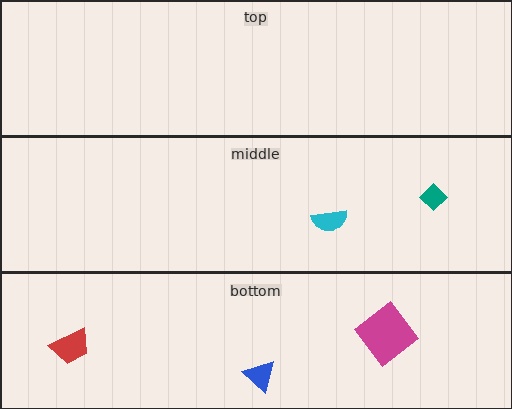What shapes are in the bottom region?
The red trapezoid, the blue triangle, the magenta diamond.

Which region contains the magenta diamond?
The bottom region.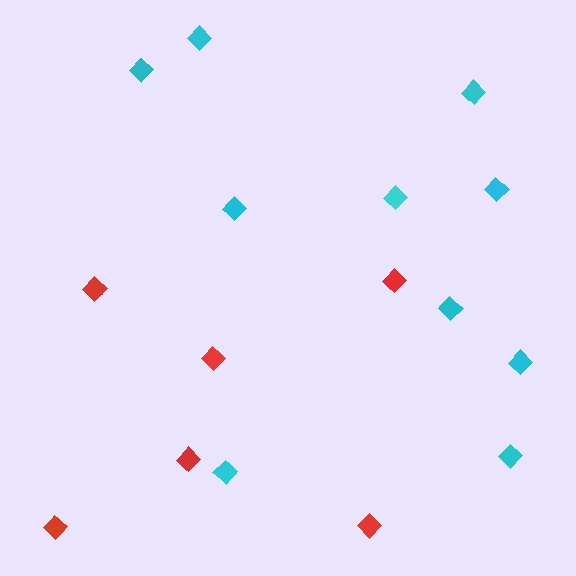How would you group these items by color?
There are 2 groups: one group of red diamonds (6) and one group of cyan diamonds (10).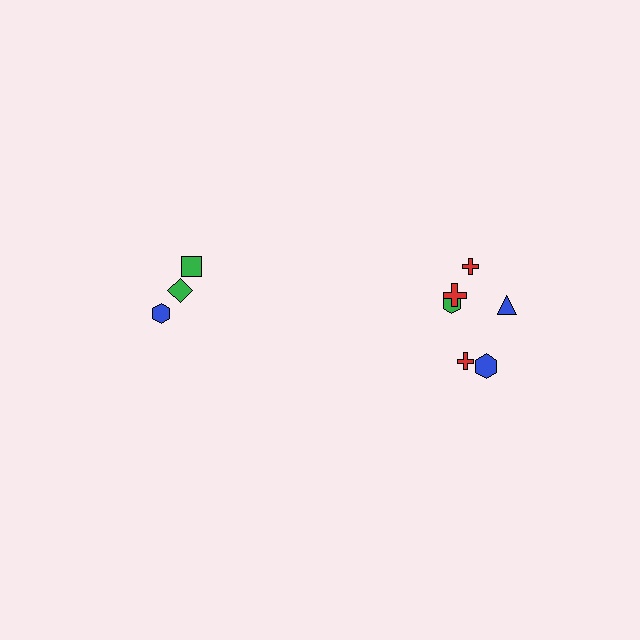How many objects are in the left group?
There are 3 objects.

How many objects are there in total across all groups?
There are 9 objects.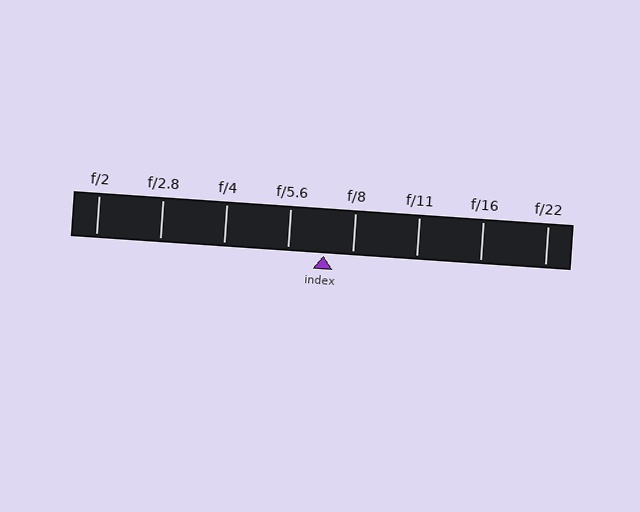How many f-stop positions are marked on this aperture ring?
There are 8 f-stop positions marked.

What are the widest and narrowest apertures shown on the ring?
The widest aperture shown is f/2 and the narrowest is f/22.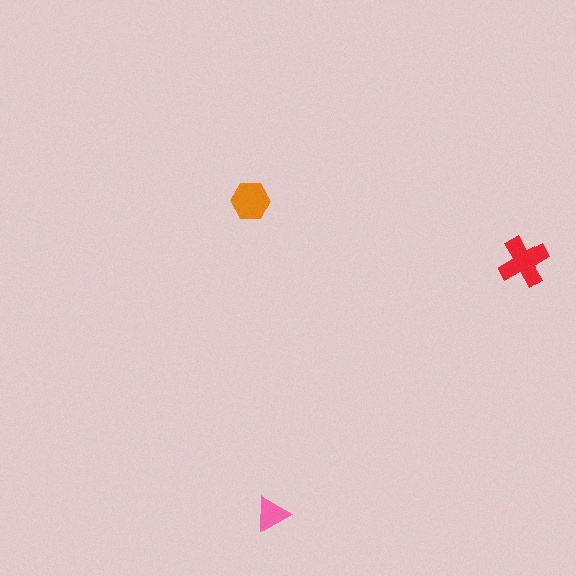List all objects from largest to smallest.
The red cross, the orange hexagon, the pink triangle.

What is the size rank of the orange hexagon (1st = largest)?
2nd.